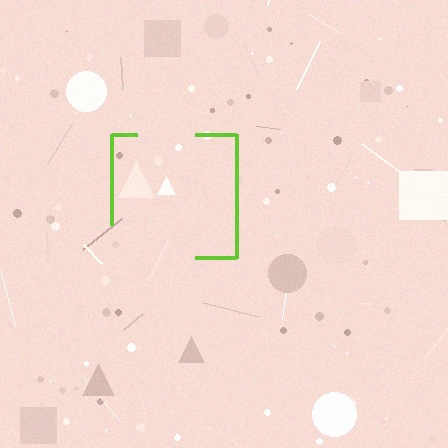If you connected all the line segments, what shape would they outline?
They would outline a square.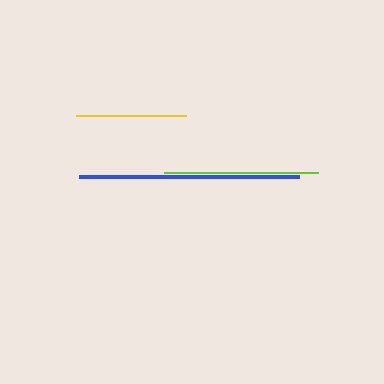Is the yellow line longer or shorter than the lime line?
The lime line is longer than the yellow line.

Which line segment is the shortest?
The yellow line is the shortest at approximately 110 pixels.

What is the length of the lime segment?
The lime segment is approximately 154 pixels long.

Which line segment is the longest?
The blue line is the longest at approximately 220 pixels.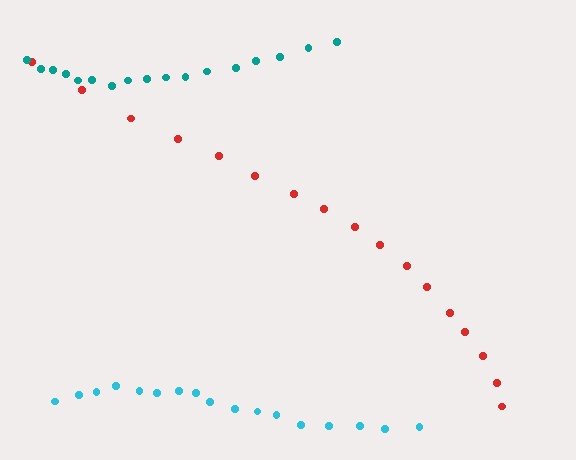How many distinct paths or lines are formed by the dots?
There are 3 distinct paths.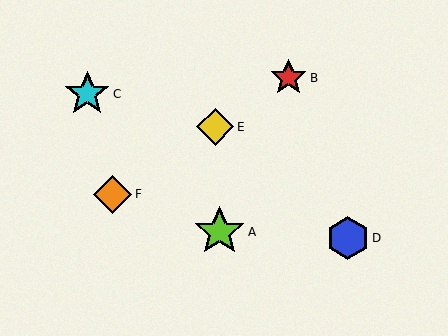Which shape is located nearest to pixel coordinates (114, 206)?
The orange diamond (labeled F) at (113, 194) is nearest to that location.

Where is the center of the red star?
The center of the red star is at (289, 78).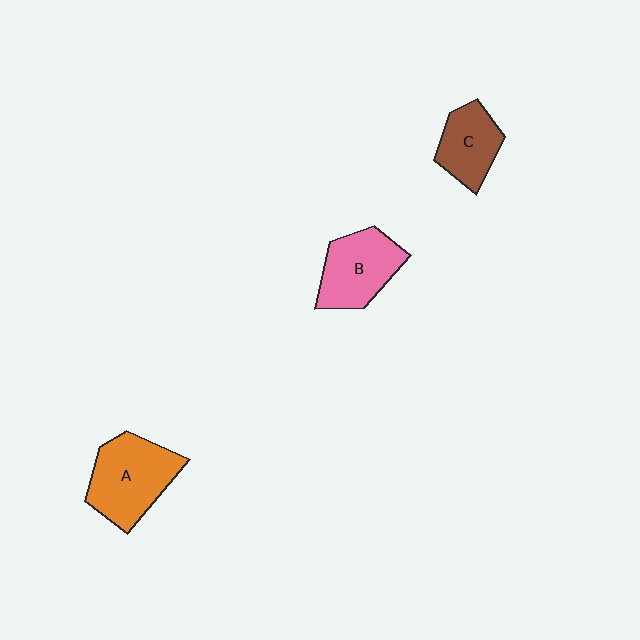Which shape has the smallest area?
Shape C (brown).